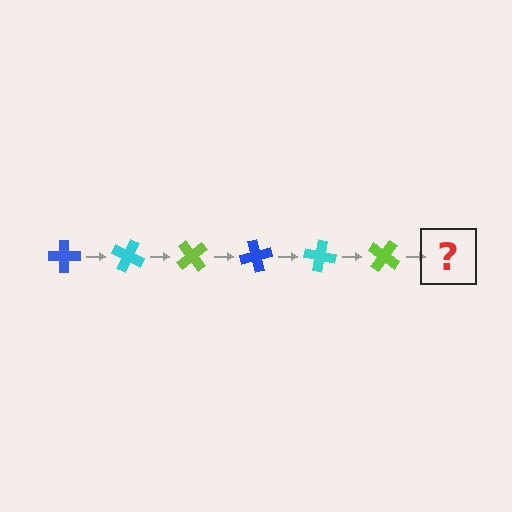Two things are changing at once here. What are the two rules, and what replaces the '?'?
The two rules are that it rotates 25 degrees each step and the color cycles through blue, cyan, and lime. The '?' should be a blue cross, rotated 150 degrees from the start.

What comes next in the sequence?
The next element should be a blue cross, rotated 150 degrees from the start.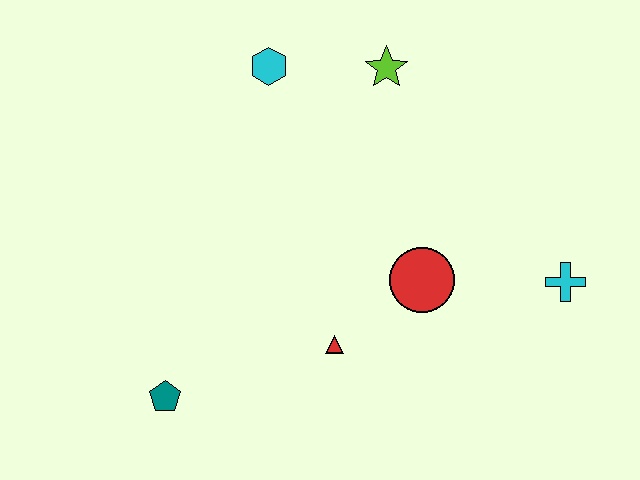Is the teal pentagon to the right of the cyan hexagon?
No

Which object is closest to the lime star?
The cyan hexagon is closest to the lime star.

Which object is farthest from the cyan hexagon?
The cyan cross is farthest from the cyan hexagon.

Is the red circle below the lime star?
Yes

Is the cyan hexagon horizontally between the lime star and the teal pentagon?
Yes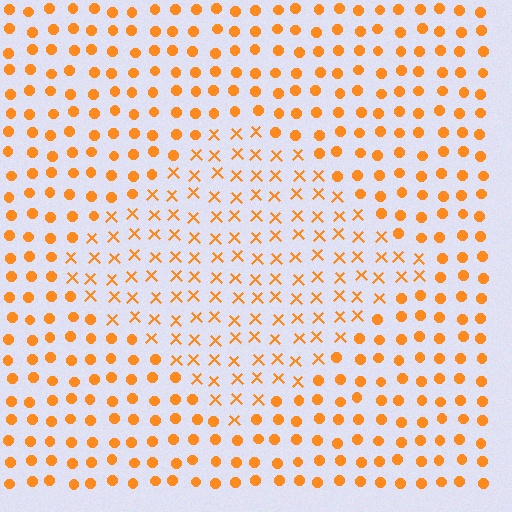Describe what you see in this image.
The image is filled with small orange elements arranged in a uniform grid. A diamond-shaped region contains X marks, while the surrounding area contains circles. The boundary is defined purely by the change in element shape.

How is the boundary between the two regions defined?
The boundary is defined by a change in element shape: X marks inside vs. circles outside. All elements share the same color and spacing.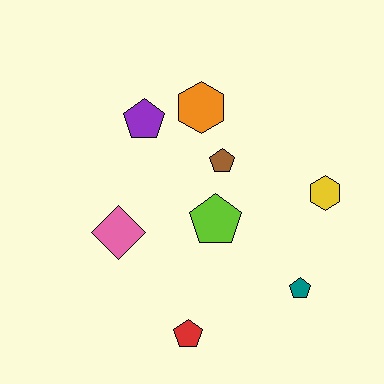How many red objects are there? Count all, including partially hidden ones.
There is 1 red object.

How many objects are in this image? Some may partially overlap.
There are 8 objects.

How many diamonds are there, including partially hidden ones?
There is 1 diamond.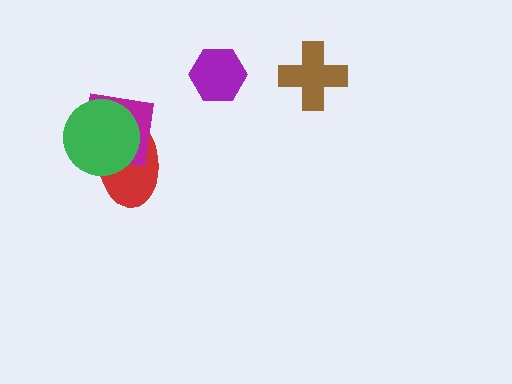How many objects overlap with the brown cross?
0 objects overlap with the brown cross.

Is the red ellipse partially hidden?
Yes, it is partially covered by another shape.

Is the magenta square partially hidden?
Yes, it is partially covered by another shape.